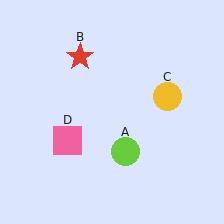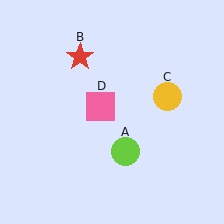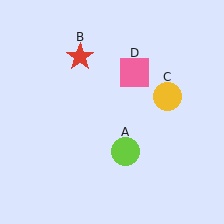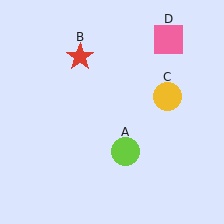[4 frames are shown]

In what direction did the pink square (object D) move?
The pink square (object D) moved up and to the right.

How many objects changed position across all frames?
1 object changed position: pink square (object D).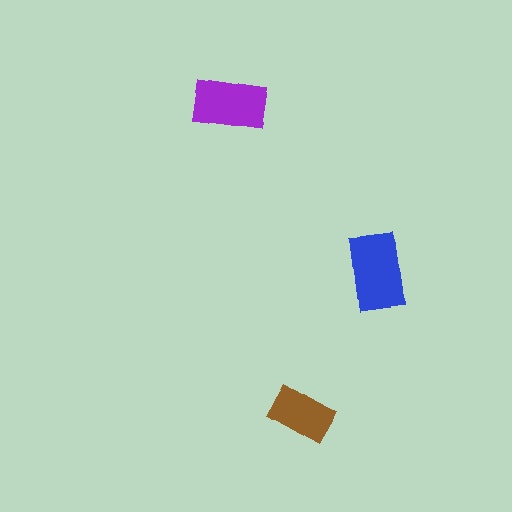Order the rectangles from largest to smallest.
the blue one, the purple one, the brown one.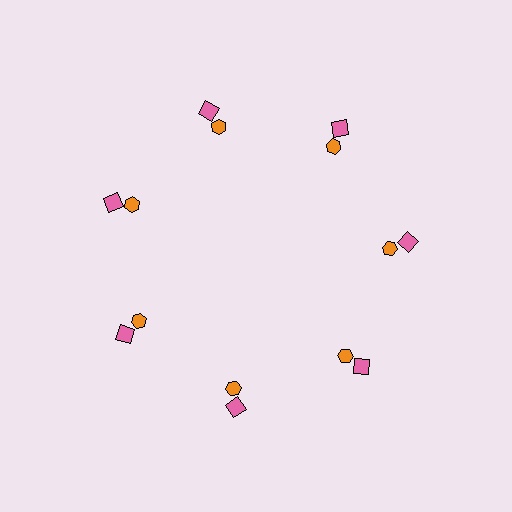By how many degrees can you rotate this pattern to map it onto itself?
The pattern maps onto itself every 51 degrees of rotation.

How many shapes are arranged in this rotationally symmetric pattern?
There are 14 shapes, arranged in 7 groups of 2.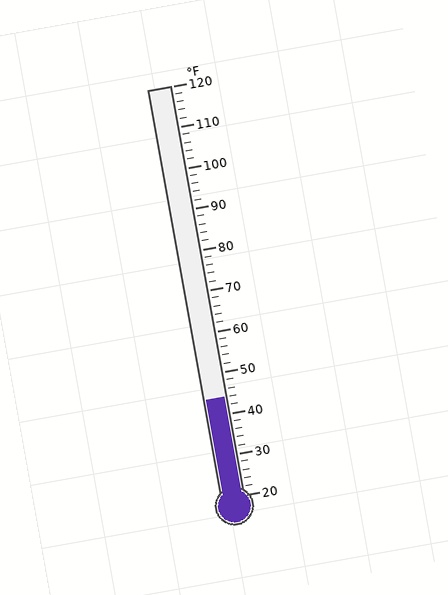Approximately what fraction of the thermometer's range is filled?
The thermometer is filled to approximately 25% of its range.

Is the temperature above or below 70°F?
The temperature is below 70°F.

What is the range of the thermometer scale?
The thermometer scale ranges from 20°F to 120°F.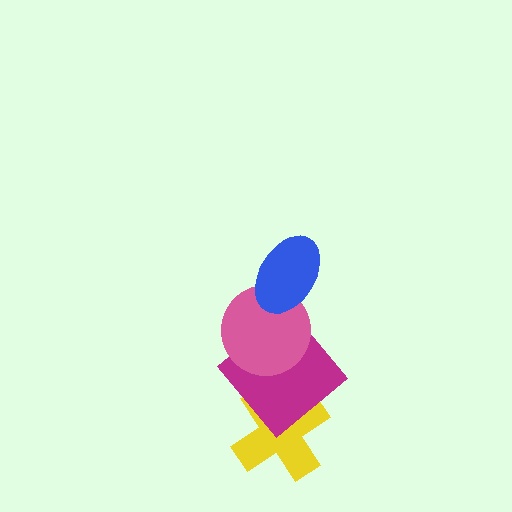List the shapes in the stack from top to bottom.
From top to bottom: the blue ellipse, the pink circle, the magenta diamond, the yellow cross.